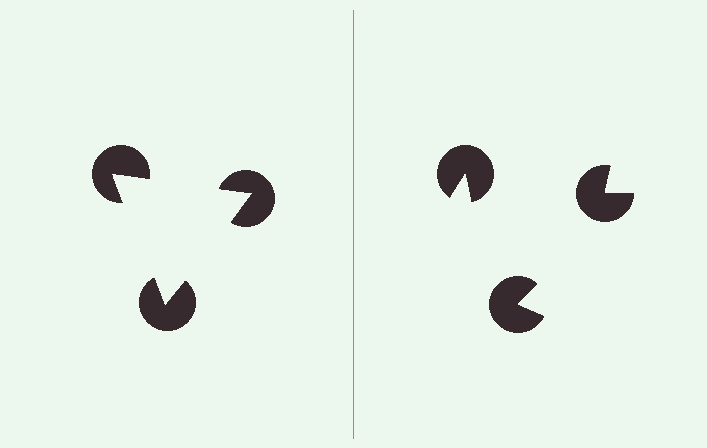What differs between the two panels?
The pac-man discs are positioned identically on both sides; only the wedge orientations differ. On the left they align to a triangle; on the right they are misaligned.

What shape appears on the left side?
An illusory triangle.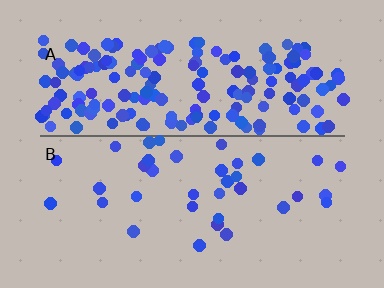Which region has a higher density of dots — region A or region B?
A (the top).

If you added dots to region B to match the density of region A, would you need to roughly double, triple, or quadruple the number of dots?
Approximately quadruple.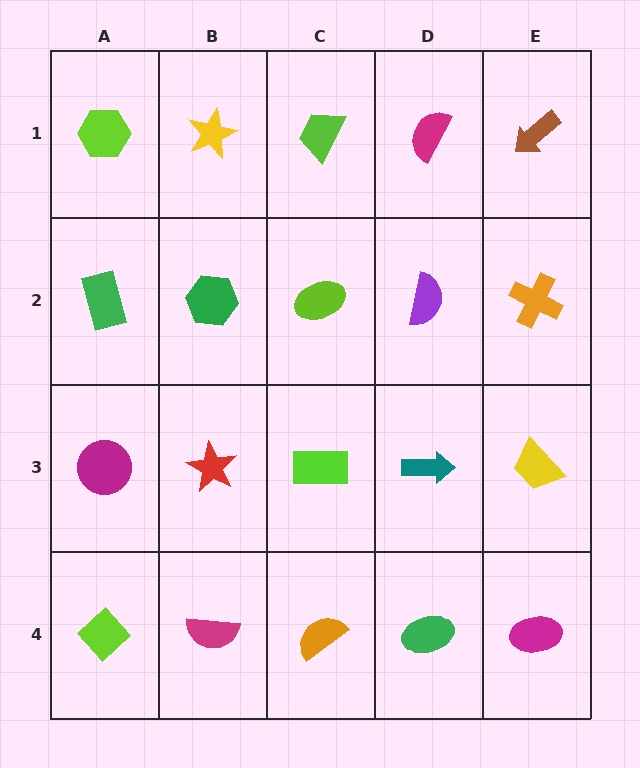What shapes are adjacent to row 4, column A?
A magenta circle (row 3, column A), a magenta semicircle (row 4, column B).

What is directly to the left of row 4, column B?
A lime diamond.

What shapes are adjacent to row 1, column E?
An orange cross (row 2, column E), a magenta semicircle (row 1, column D).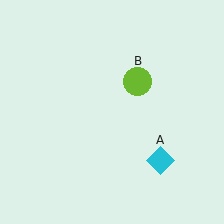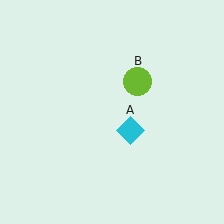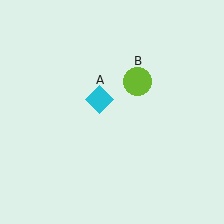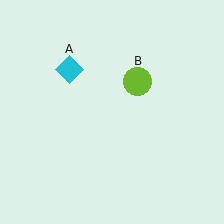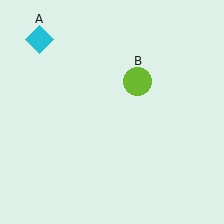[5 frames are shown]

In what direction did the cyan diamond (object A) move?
The cyan diamond (object A) moved up and to the left.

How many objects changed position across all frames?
1 object changed position: cyan diamond (object A).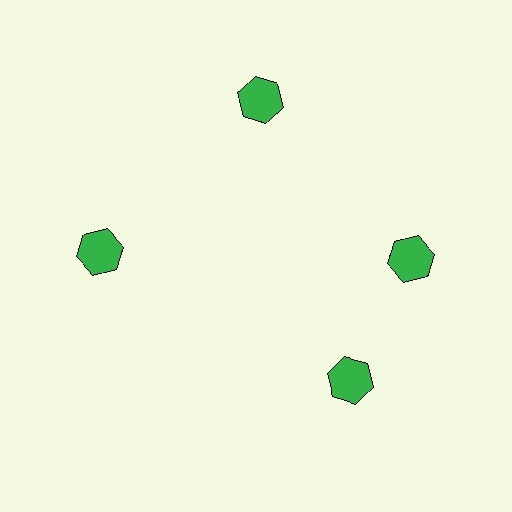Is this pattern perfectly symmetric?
No. The 4 green hexagons are arranged in a ring, but one element near the 6 o'clock position is rotated out of alignment along the ring, breaking the 4-fold rotational symmetry.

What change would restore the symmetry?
The symmetry would be restored by rotating it back into even spacing with its neighbors so that all 4 hexagons sit at equal angles and equal distance from the center.